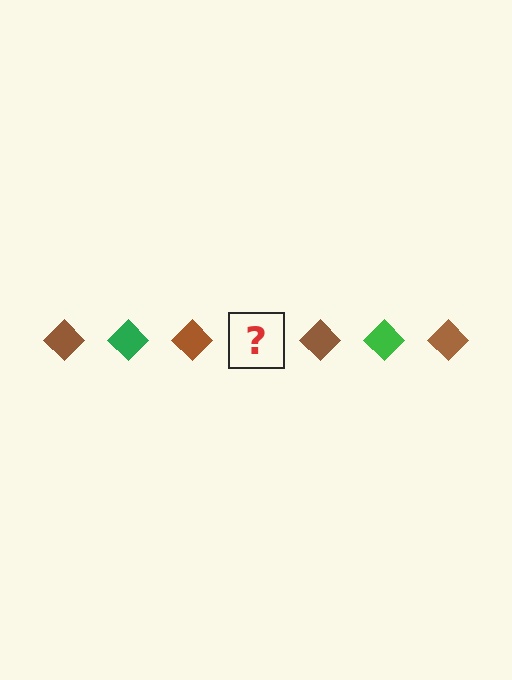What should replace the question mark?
The question mark should be replaced with a green diamond.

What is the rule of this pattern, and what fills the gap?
The rule is that the pattern cycles through brown, green diamonds. The gap should be filled with a green diamond.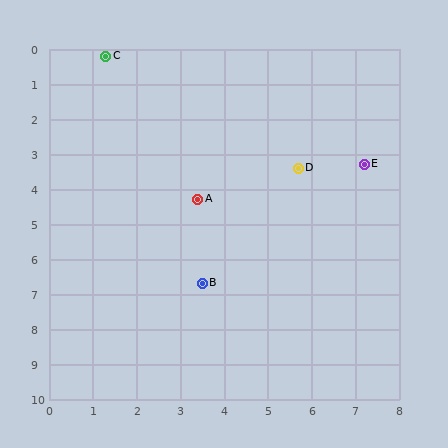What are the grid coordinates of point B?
Point B is at approximately (3.5, 6.7).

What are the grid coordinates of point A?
Point A is at approximately (3.4, 4.3).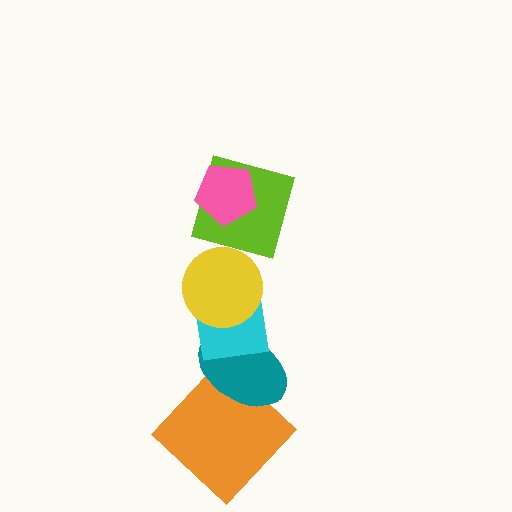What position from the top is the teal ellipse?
The teal ellipse is 5th from the top.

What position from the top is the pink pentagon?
The pink pentagon is 1st from the top.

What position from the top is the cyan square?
The cyan square is 4th from the top.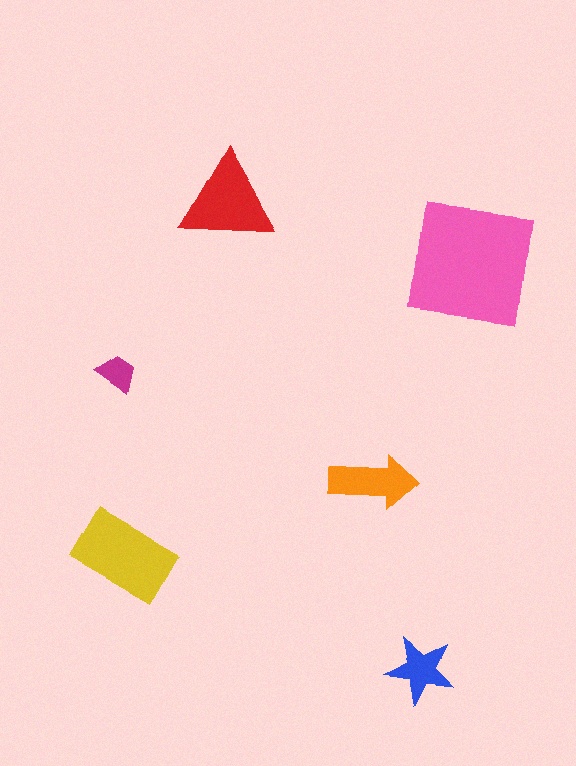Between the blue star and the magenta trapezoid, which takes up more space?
The blue star.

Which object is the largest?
The pink square.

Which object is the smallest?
The magenta trapezoid.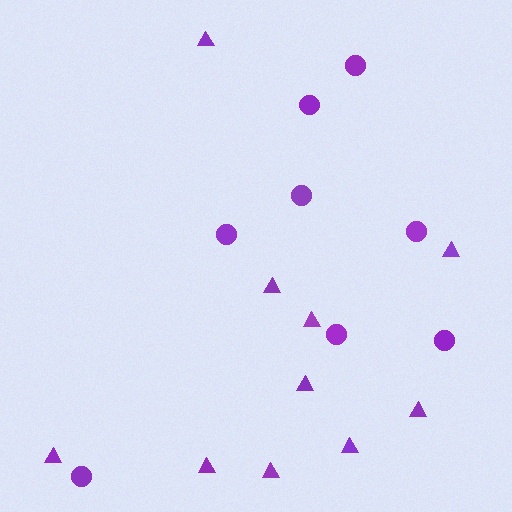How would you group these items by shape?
There are 2 groups: one group of circles (8) and one group of triangles (10).